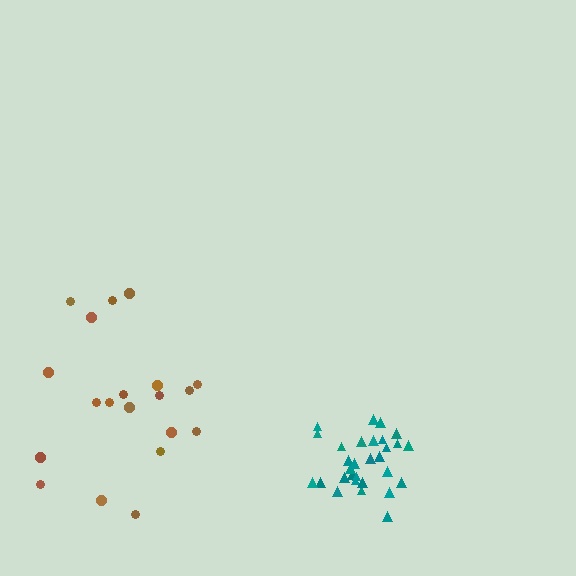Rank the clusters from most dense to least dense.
teal, brown.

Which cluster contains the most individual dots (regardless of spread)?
Teal (30).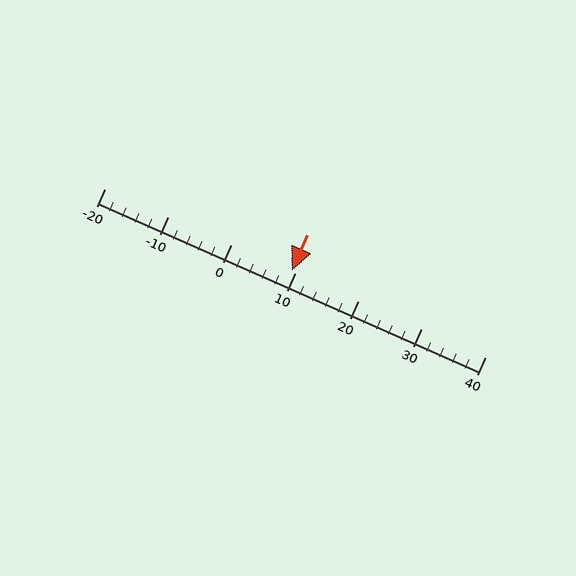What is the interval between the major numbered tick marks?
The major tick marks are spaced 10 units apart.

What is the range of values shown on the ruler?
The ruler shows values from -20 to 40.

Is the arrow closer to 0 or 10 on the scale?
The arrow is closer to 10.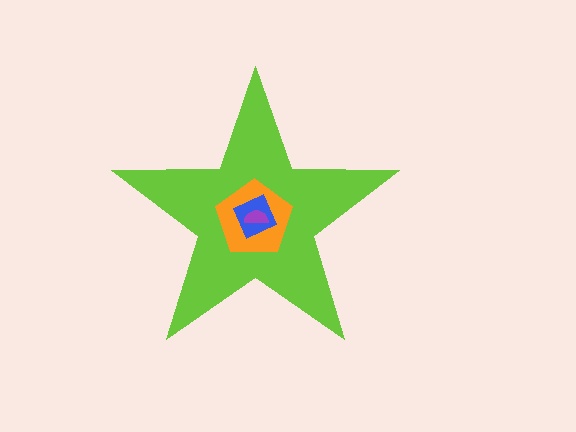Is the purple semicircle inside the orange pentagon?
Yes.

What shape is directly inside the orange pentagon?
The blue square.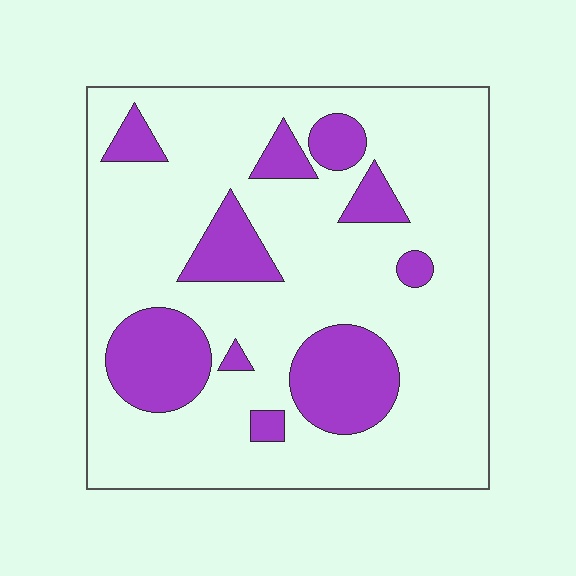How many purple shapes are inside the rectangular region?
10.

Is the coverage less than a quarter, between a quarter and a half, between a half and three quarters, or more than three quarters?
Less than a quarter.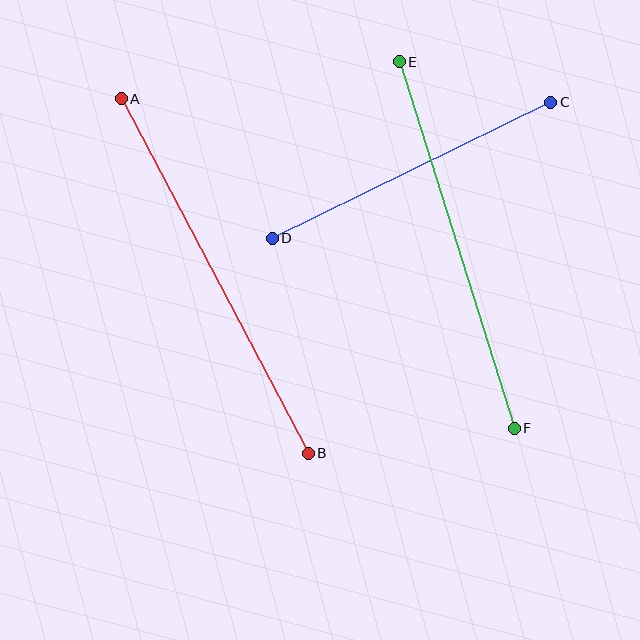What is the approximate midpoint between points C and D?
The midpoint is at approximately (411, 170) pixels.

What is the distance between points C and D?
The distance is approximately 310 pixels.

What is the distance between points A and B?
The distance is approximately 401 pixels.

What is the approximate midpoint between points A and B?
The midpoint is at approximately (215, 276) pixels.